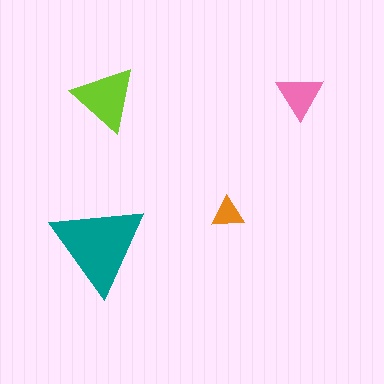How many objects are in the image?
There are 4 objects in the image.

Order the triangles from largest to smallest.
the teal one, the lime one, the pink one, the orange one.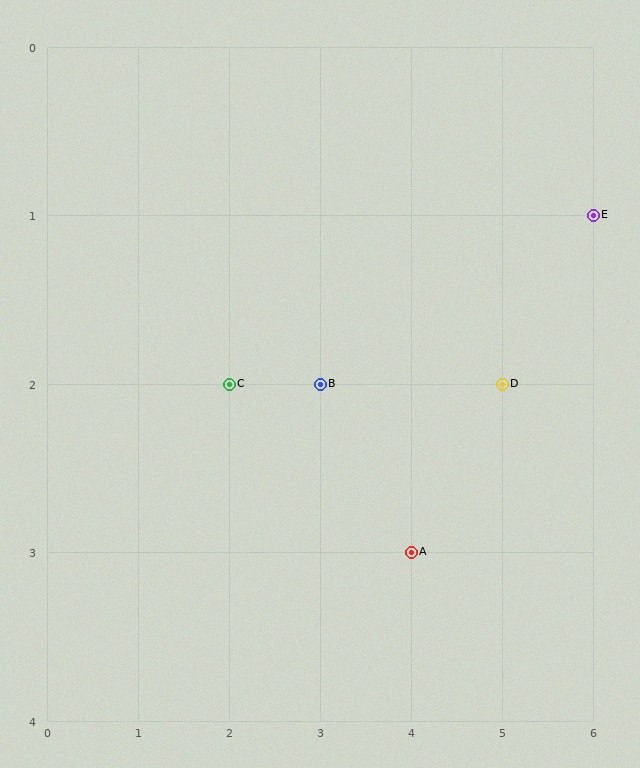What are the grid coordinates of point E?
Point E is at grid coordinates (6, 1).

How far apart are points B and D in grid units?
Points B and D are 2 columns apart.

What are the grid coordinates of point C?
Point C is at grid coordinates (2, 2).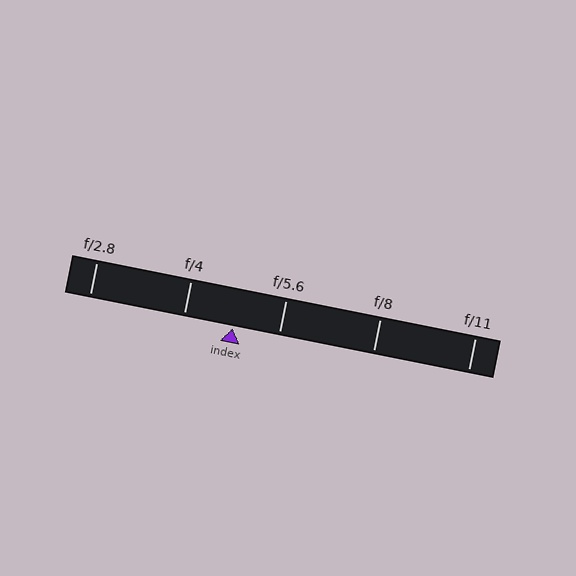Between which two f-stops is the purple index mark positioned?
The index mark is between f/4 and f/5.6.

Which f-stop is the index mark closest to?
The index mark is closest to f/5.6.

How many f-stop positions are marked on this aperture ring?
There are 5 f-stop positions marked.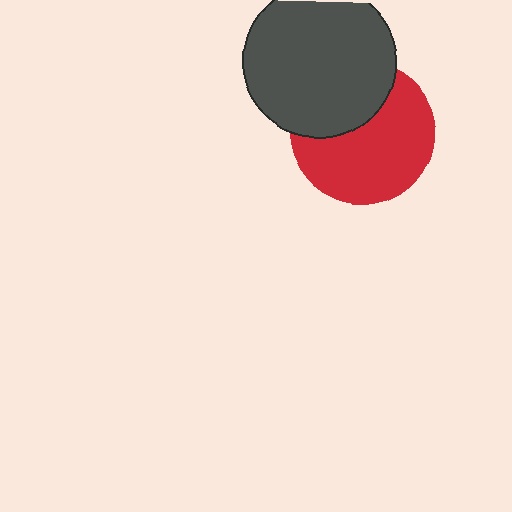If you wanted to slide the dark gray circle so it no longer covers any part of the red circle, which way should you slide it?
Slide it up — that is the most direct way to separate the two shapes.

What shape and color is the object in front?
The object in front is a dark gray circle.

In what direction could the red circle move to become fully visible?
The red circle could move down. That would shift it out from behind the dark gray circle entirely.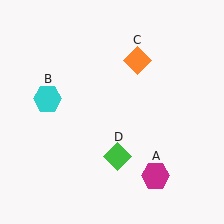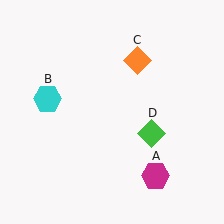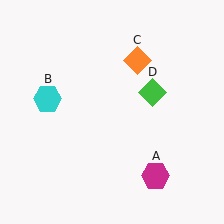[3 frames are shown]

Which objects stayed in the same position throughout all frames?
Magenta hexagon (object A) and cyan hexagon (object B) and orange diamond (object C) remained stationary.